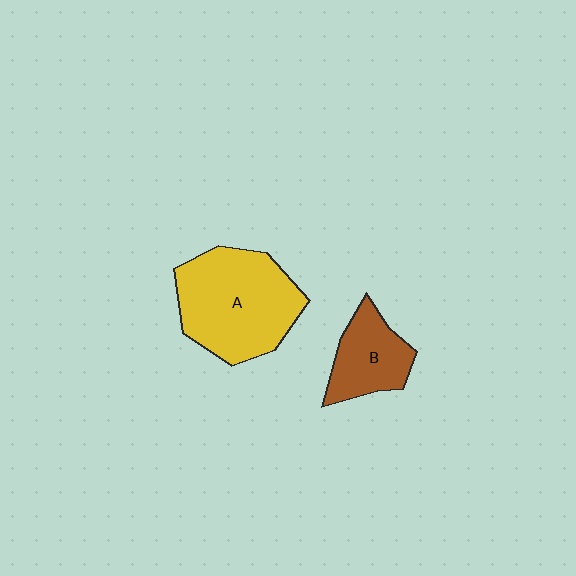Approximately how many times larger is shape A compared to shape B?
Approximately 2.0 times.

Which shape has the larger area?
Shape A (yellow).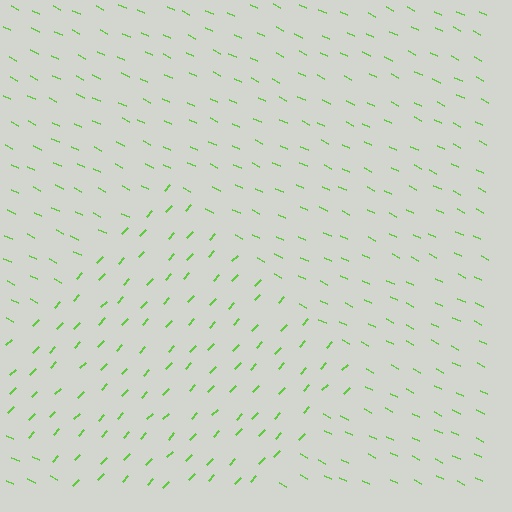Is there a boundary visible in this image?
Yes, there is a texture boundary formed by a change in line orientation.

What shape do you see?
I see a diamond.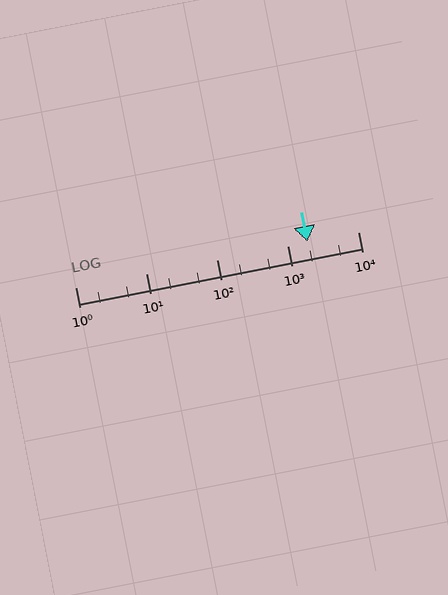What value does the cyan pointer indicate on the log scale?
The pointer indicates approximately 1900.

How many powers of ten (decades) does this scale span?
The scale spans 4 decades, from 1 to 10000.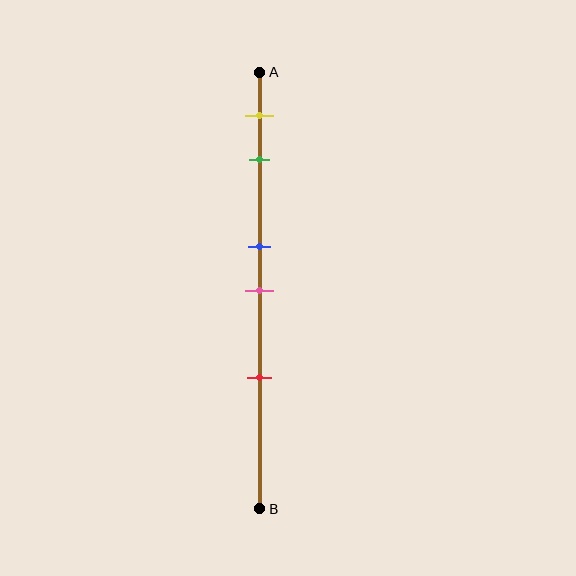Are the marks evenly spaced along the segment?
No, the marks are not evenly spaced.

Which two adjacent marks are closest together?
The blue and pink marks are the closest adjacent pair.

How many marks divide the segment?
There are 5 marks dividing the segment.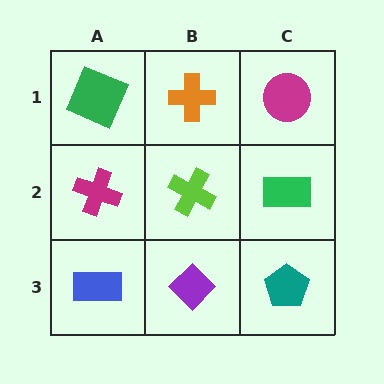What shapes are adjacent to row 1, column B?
A lime cross (row 2, column B), a green square (row 1, column A), a magenta circle (row 1, column C).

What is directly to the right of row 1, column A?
An orange cross.